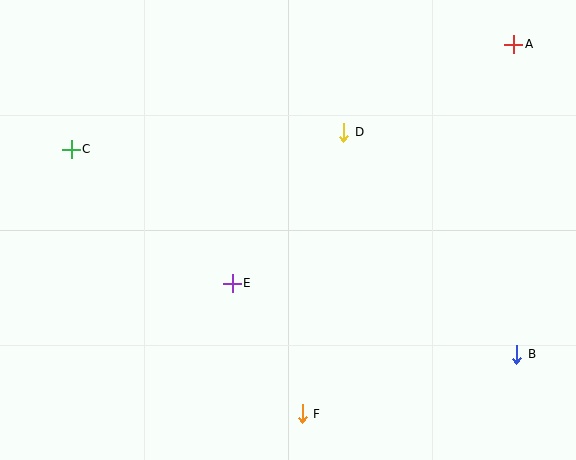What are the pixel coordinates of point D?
Point D is at (344, 132).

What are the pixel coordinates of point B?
Point B is at (517, 354).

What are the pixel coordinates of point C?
Point C is at (71, 149).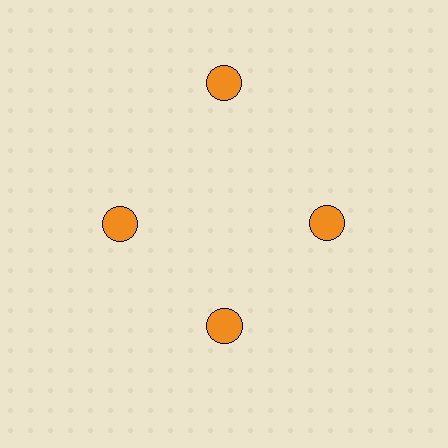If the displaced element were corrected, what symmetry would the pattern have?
It would have 4-fold rotational symmetry — the pattern would map onto itself every 90 degrees.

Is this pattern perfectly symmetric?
No. The 4 orange circles are arranged in a ring, but one element near the 12 o'clock position is pushed outward from the center, breaking the 4-fold rotational symmetry.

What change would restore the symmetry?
The symmetry would be restored by moving it inward, back onto the ring so that all 4 circles sit at equal angles and equal distance from the center.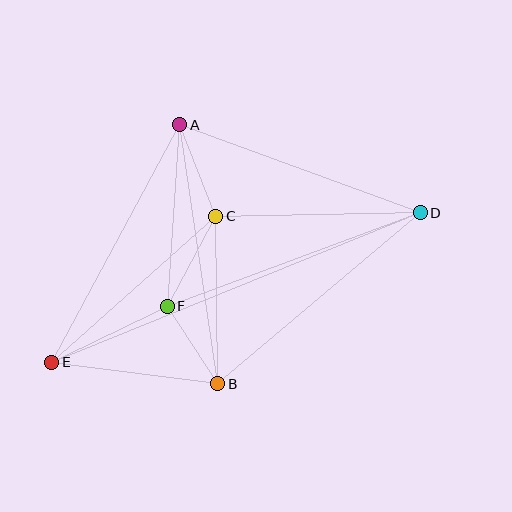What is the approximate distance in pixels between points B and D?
The distance between B and D is approximately 265 pixels.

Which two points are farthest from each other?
Points D and E are farthest from each other.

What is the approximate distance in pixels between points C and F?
The distance between C and F is approximately 102 pixels.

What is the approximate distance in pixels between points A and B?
The distance between A and B is approximately 262 pixels.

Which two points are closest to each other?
Points B and F are closest to each other.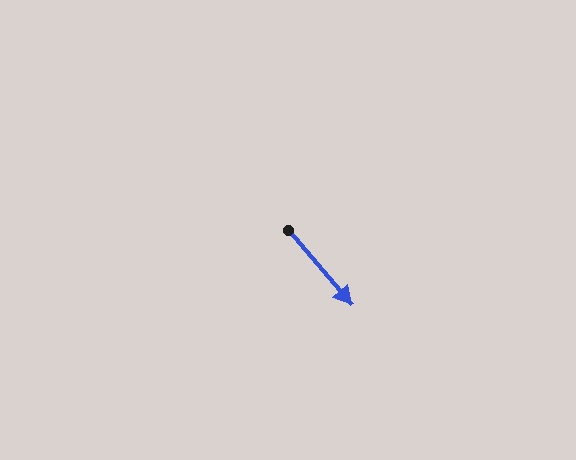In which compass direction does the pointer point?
Southeast.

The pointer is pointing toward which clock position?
Roughly 5 o'clock.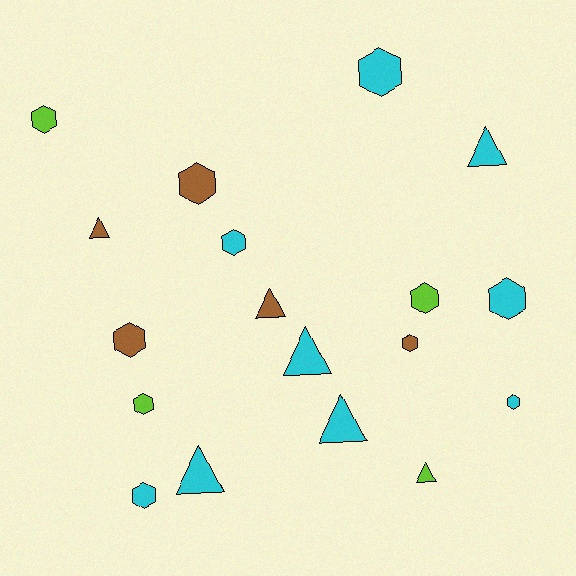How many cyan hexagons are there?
There are 5 cyan hexagons.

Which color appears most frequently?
Cyan, with 9 objects.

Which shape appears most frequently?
Hexagon, with 11 objects.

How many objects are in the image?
There are 18 objects.